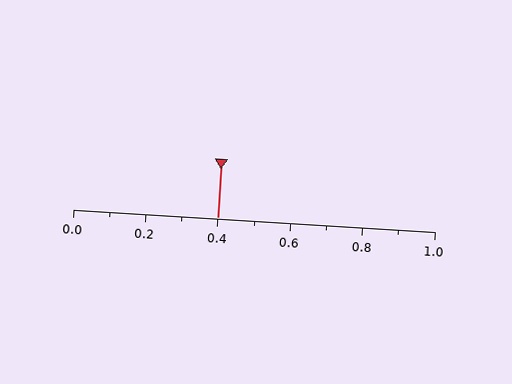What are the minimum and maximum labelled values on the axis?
The axis runs from 0.0 to 1.0.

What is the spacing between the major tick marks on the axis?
The major ticks are spaced 0.2 apart.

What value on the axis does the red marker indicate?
The marker indicates approximately 0.4.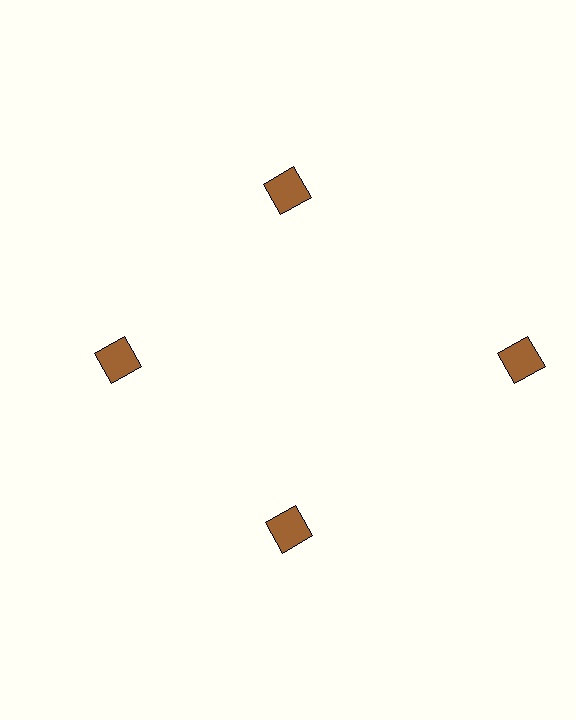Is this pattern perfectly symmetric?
No. The 4 brown diamonds are arranged in a ring, but one element near the 3 o'clock position is pushed outward from the center, breaking the 4-fold rotational symmetry.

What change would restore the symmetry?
The symmetry would be restored by moving it inward, back onto the ring so that all 4 diamonds sit at equal angles and equal distance from the center.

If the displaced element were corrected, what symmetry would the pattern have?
It would have 4-fold rotational symmetry — the pattern would map onto itself every 90 degrees.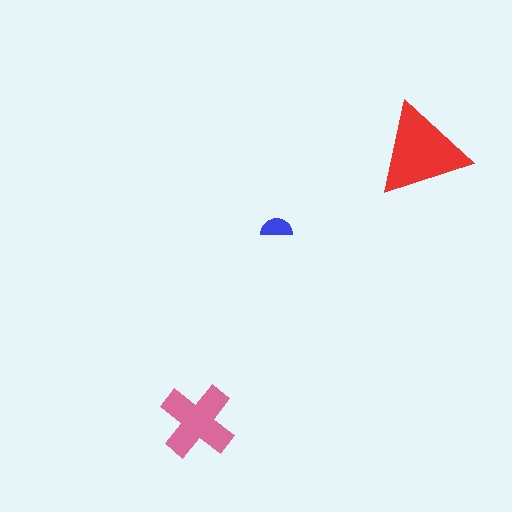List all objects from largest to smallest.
The red triangle, the pink cross, the blue semicircle.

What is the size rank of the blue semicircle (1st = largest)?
3rd.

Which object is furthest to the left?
The pink cross is leftmost.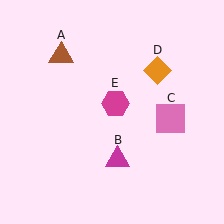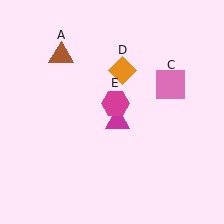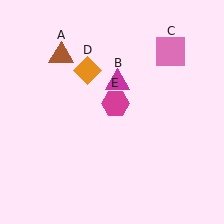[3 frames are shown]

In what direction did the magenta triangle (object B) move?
The magenta triangle (object B) moved up.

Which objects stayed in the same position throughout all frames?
Brown triangle (object A) and magenta hexagon (object E) remained stationary.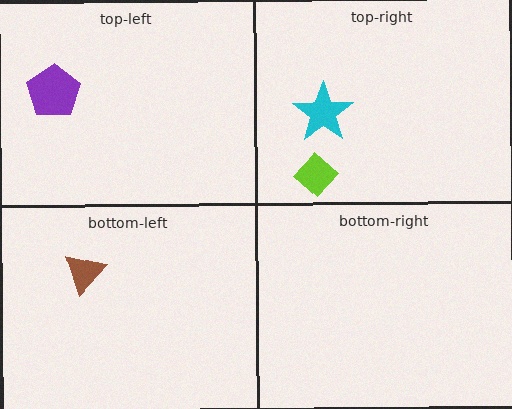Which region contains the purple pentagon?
The top-left region.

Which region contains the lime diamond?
The top-right region.